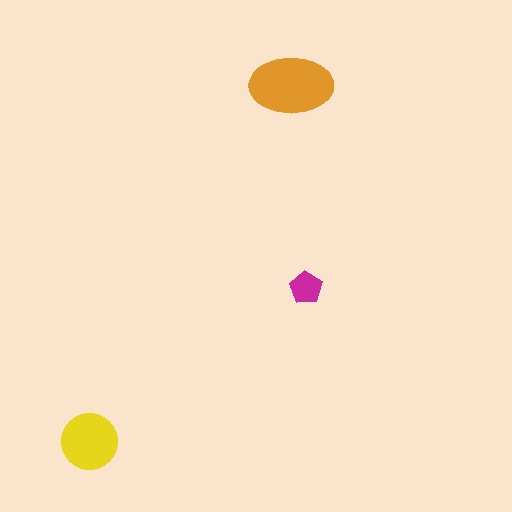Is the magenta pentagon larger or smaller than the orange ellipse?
Smaller.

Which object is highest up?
The orange ellipse is topmost.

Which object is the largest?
The orange ellipse.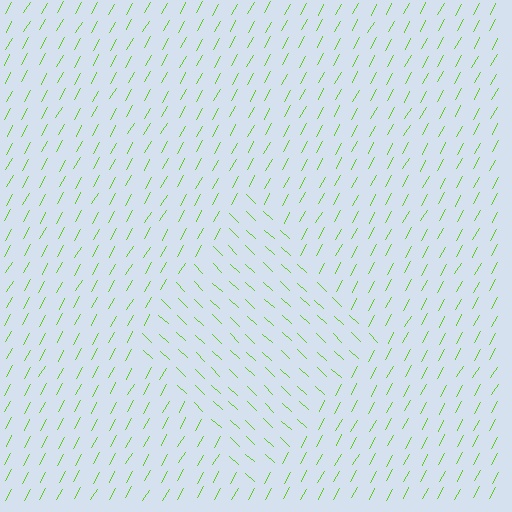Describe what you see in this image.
The image is filled with small lime line segments. A diamond region in the image has lines oriented differently from the surrounding lines, creating a visible texture boundary.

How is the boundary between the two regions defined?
The boundary is defined purely by a change in line orientation (approximately 76 degrees difference). All lines are the same color and thickness.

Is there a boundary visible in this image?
Yes, there is a texture boundary formed by a change in line orientation.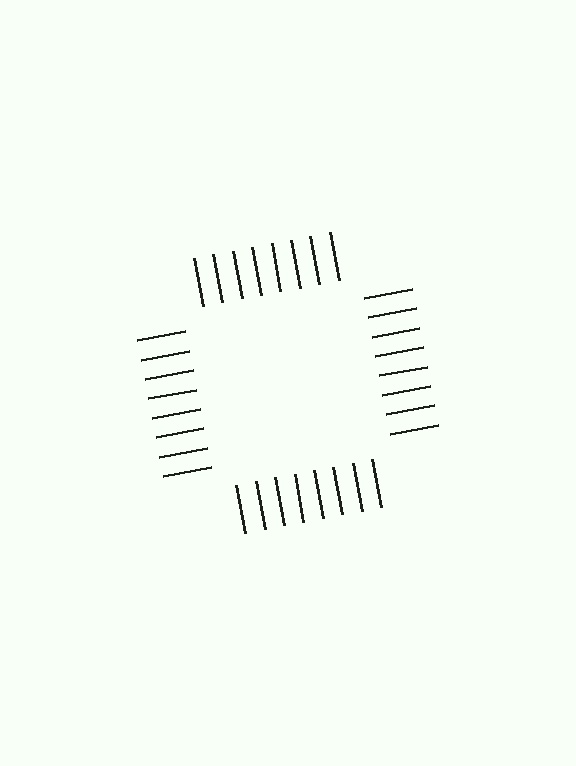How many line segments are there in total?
32 — 8 along each of the 4 edges.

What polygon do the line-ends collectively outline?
An illusory square — the line segments terminate on its edges but no continuous stroke is drawn.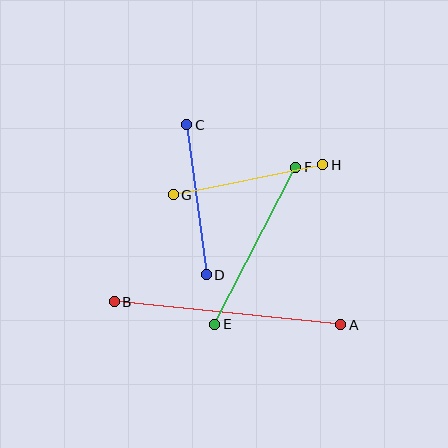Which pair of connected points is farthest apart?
Points A and B are farthest apart.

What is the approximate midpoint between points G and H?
The midpoint is at approximately (248, 180) pixels.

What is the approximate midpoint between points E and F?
The midpoint is at approximately (255, 246) pixels.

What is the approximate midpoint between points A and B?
The midpoint is at approximately (228, 313) pixels.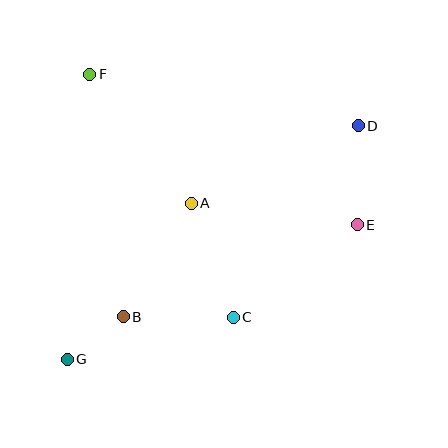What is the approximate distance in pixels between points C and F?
The distance between C and F is approximately 282 pixels.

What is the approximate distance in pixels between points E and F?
The distance between E and F is approximately 307 pixels.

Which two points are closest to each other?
Points B and G are closest to each other.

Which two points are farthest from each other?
Points D and G are farthest from each other.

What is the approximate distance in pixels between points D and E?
The distance between D and E is approximately 99 pixels.